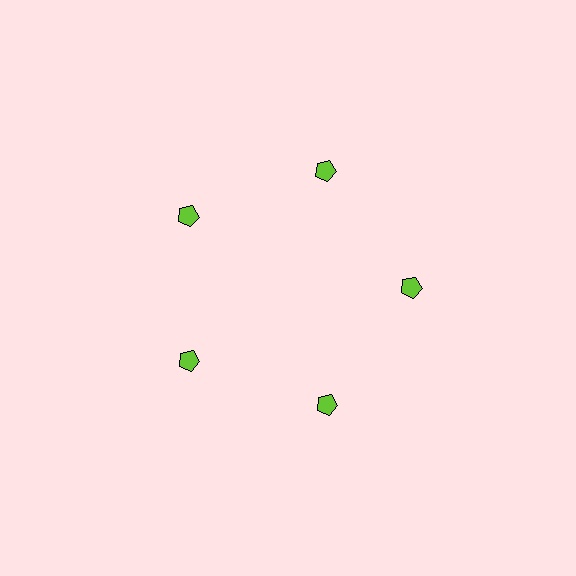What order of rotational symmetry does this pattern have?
This pattern has 5-fold rotational symmetry.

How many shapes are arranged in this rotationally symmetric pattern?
There are 5 shapes, arranged in 5 groups of 1.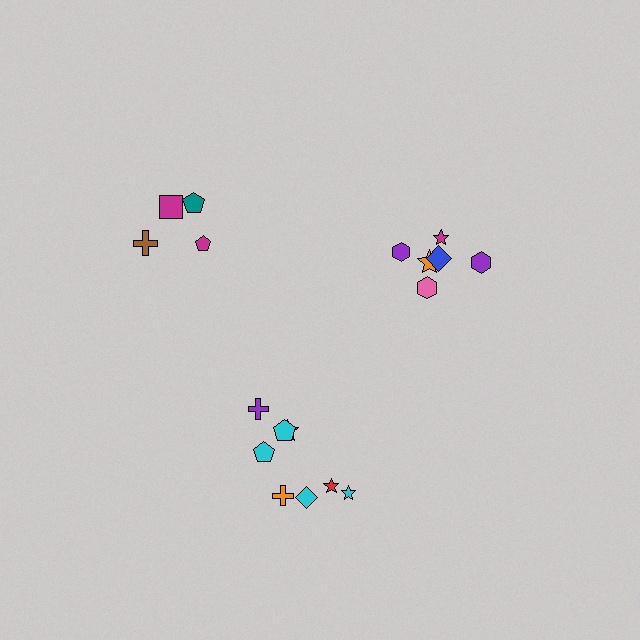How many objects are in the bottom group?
There are 8 objects.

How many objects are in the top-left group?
There are 4 objects.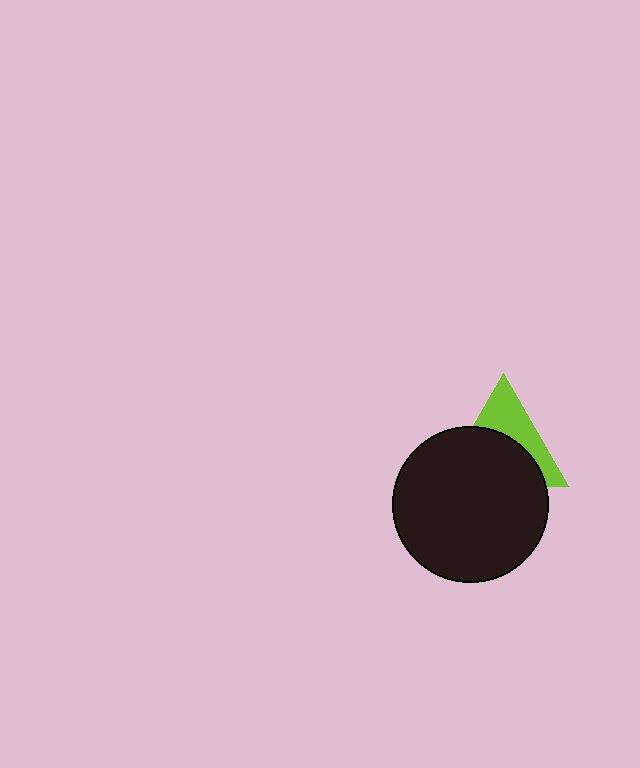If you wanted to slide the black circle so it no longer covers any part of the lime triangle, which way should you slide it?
Slide it down — that is the most direct way to separate the two shapes.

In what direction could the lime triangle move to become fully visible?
The lime triangle could move up. That would shift it out from behind the black circle entirely.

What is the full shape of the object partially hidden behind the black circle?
The partially hidden object is a lime triangle.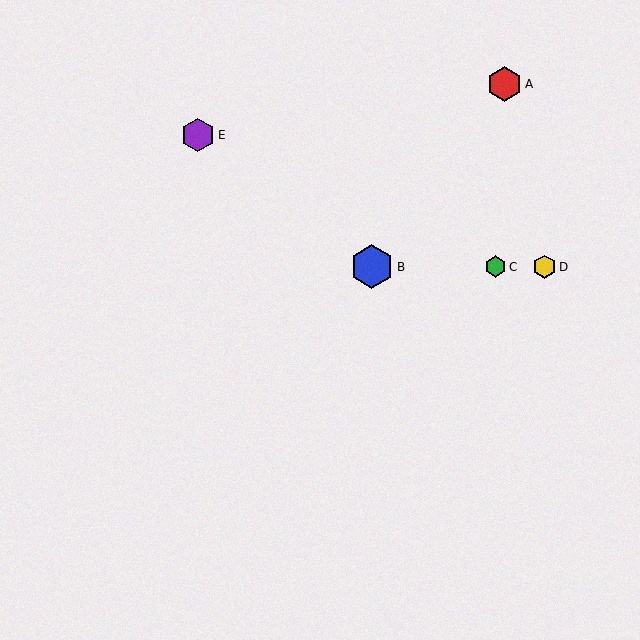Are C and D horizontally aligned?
Yes, both are at y≈267.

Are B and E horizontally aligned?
No, B is at y≈267 and E is at y≈135.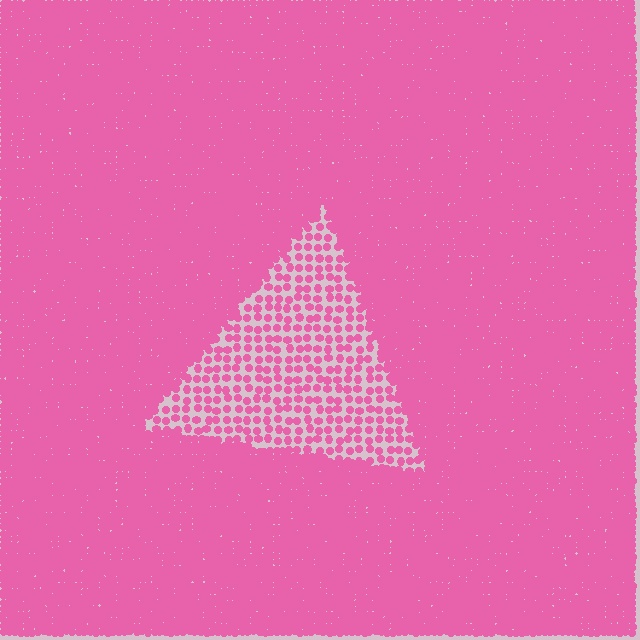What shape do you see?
I see a triangle.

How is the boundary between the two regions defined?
The boundary is defined by a change in element density (approximately 3.0x ratio). All elements are the same color, size, and shape.